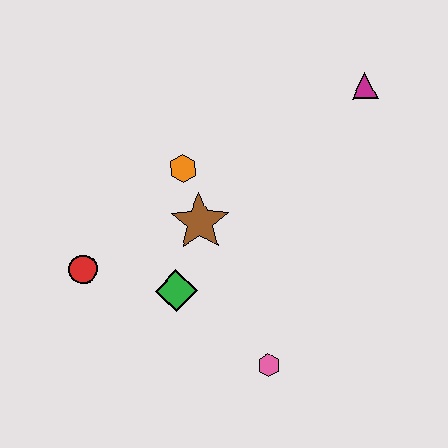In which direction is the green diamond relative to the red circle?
The green diamond is to the right of the red circle.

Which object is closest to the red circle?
The green diamond is closest to the red circle.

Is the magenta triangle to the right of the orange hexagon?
Yes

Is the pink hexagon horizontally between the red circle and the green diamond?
No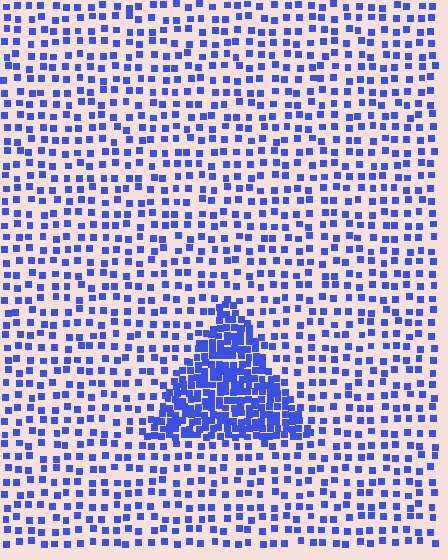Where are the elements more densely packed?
The elements are more densely packed inside the triangle boundary.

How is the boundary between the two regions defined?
The boundary is defined by a change in element density (approximately 2.9x ratio). All elements are the same color, size, and shape.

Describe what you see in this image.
The image contains small blue elements arranged at two different densities. A triangle-shaped region is visible where the elements are more densely packed than the surrounding area.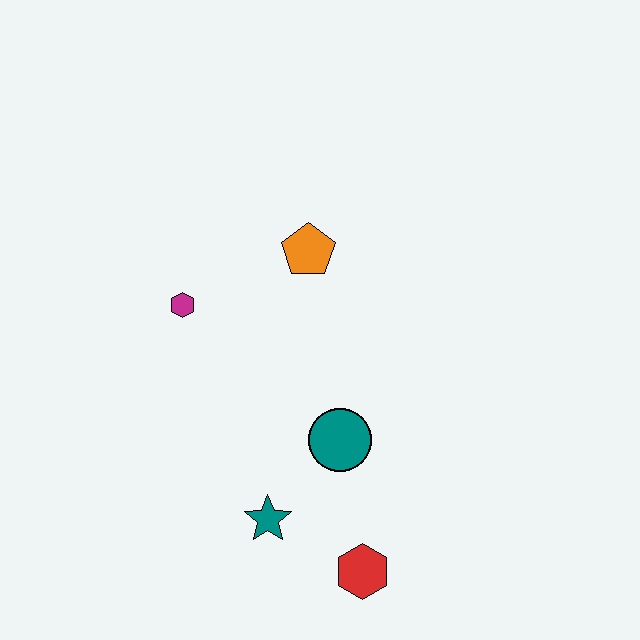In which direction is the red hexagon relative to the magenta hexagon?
The red hexagon is below the magenta hexagon.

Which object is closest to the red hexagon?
The teal star is closest to the red hexagon.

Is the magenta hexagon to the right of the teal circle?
No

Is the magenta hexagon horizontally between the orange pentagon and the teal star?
No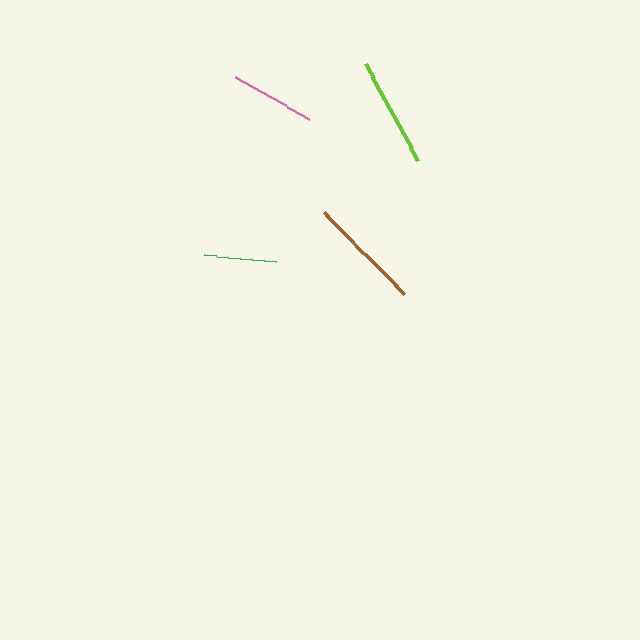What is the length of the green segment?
The green segment is approximately 71 pixels long.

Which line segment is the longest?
The brown line is the longest at approximately 115 pixels.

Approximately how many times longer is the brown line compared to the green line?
The brown line is approximately 1.6 times the length of the green line.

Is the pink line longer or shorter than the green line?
The pink line is longer than the green line.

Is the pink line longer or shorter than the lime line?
The lime line is longer than the pink line.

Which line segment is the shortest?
The green line is the shortest at approximately 71 pixels.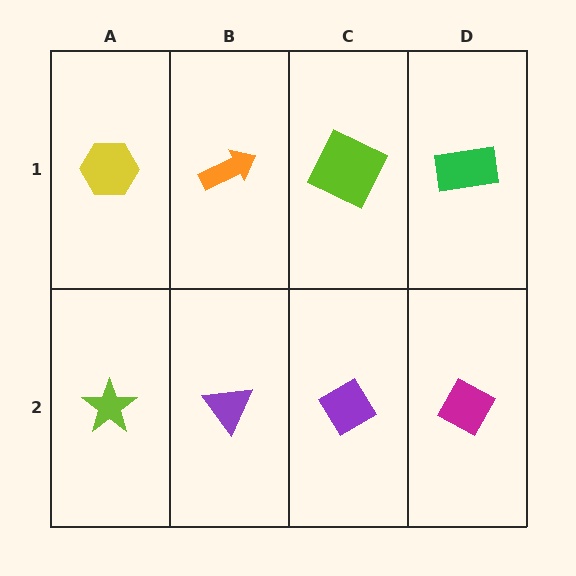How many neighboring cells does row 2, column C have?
3.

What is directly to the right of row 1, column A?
An orange arrow.